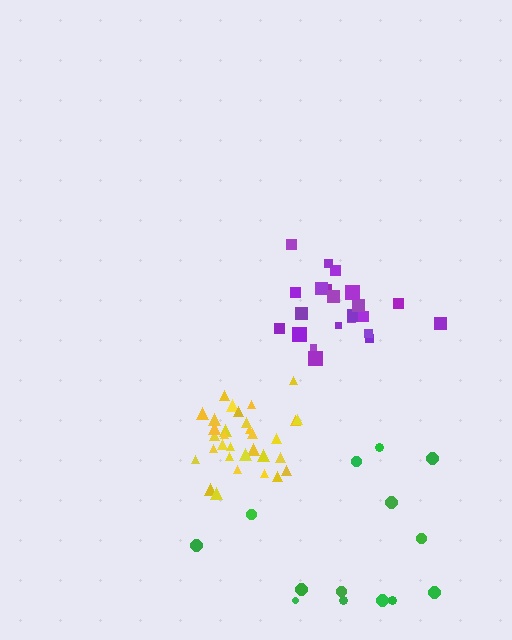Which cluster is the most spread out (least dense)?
Green.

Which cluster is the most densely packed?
Yellow.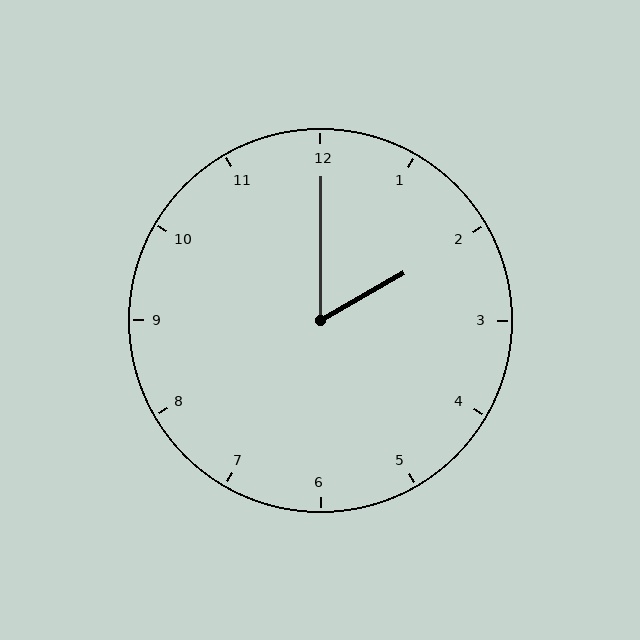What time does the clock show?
2:00.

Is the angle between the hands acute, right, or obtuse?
It is acute.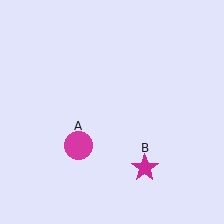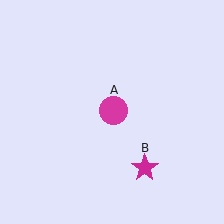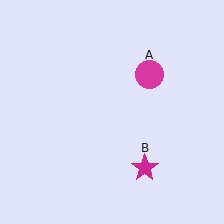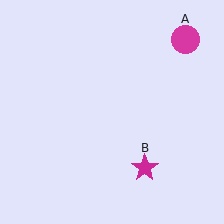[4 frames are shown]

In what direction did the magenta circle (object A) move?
The magenta circle (object A) moved up and to the right.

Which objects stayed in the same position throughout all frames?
Magenta star (object B) remained stationary.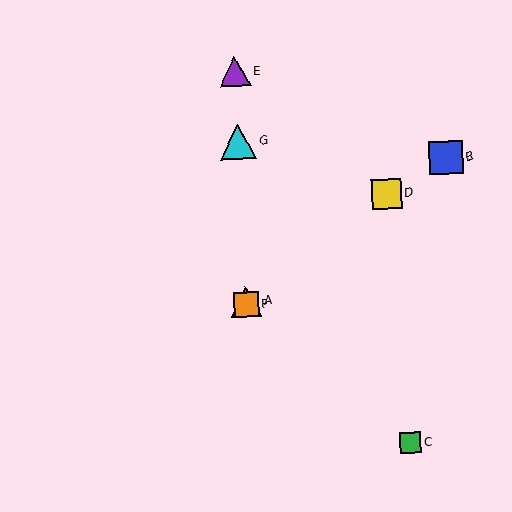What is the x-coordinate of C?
Object C is at x≈411.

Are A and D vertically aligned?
No, A is at x≈246 and D is at x≈386.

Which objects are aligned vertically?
Objects A, E, F, G are aligned vertically.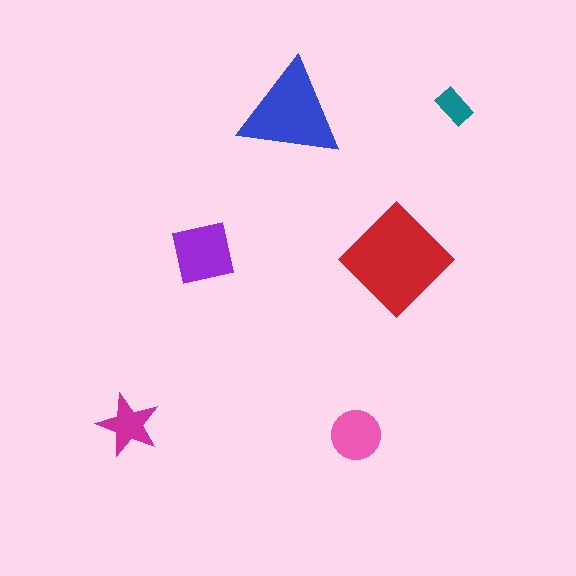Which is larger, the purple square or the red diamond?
The red diamond.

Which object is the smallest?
The teal rectangle.